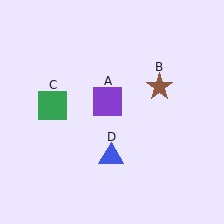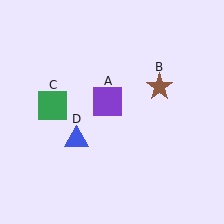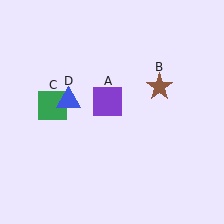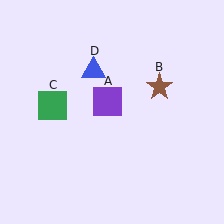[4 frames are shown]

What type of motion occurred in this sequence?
The blue triangle (object D) rotated clockwise around the center of the scene.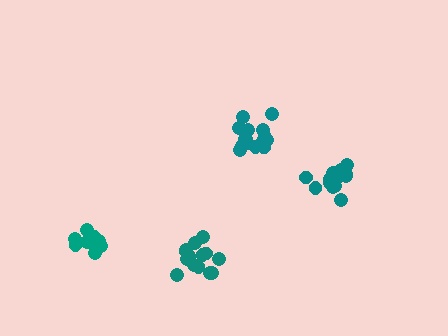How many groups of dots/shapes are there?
There are 4 groups.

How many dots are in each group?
Group 1: 10 dots, Group 2: 14 dots, Group 3: 14 dots, Group 4: 15 dots (53 total).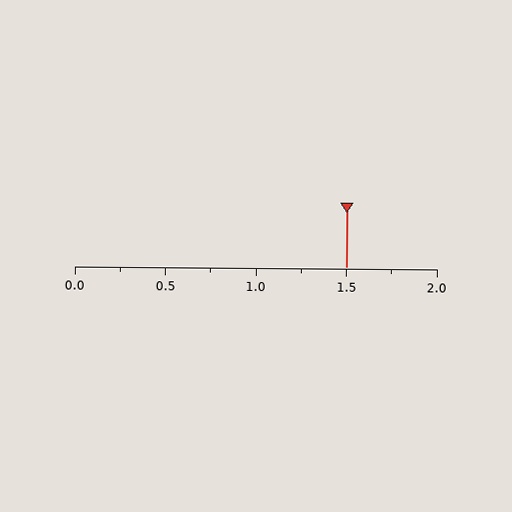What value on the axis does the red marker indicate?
The marker indicates approximately 1.5.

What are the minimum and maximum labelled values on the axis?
The axis runs from 0.0 to 2.0.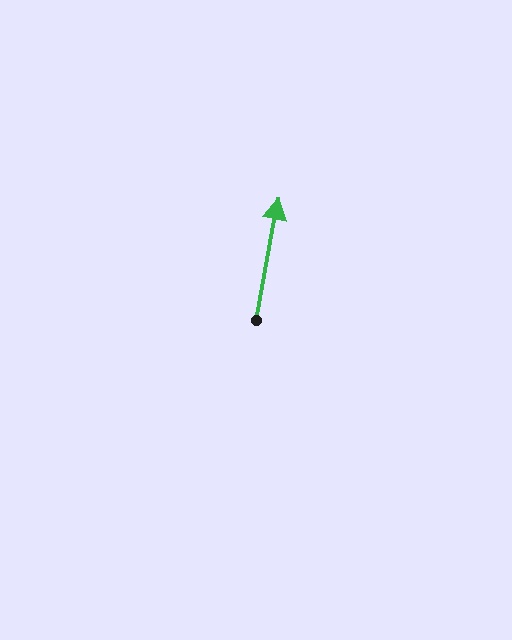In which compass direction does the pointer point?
North.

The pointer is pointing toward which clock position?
Roughly 12 o'clock.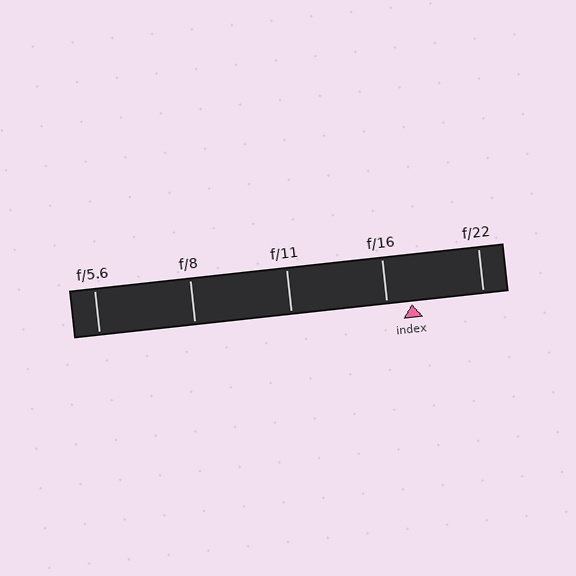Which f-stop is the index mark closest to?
The index mark is closest to f/16.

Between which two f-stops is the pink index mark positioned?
The index mark is between f/16 and f/22.